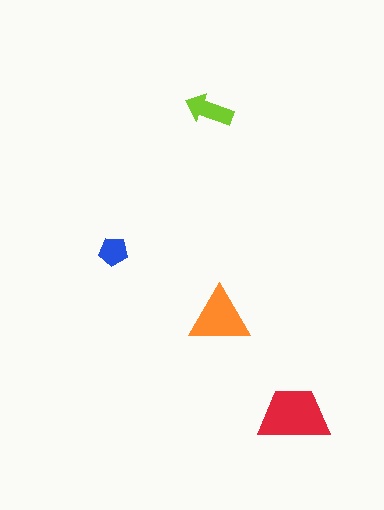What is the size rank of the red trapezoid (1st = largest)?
1st.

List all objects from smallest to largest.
The blue pentagon, the lime arrow, the orange triangle, the red trapezoid.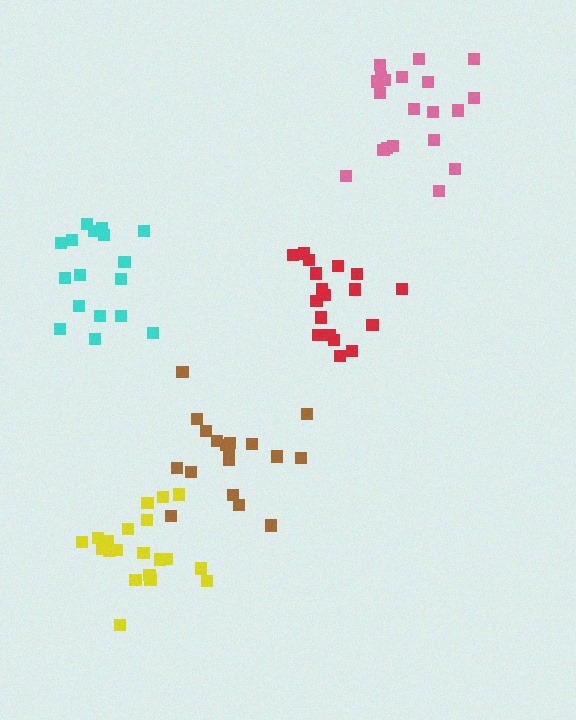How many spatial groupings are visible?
There are 5 spatial groupings.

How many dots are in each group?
Group 1: 20 dots, Group 2: 20 dots, Group 3: 18 dots, Group 4: 18 dots, Group 5: 17 dots (93 total).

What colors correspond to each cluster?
The clusters are colored: yellow, pink, brown, red, cyan.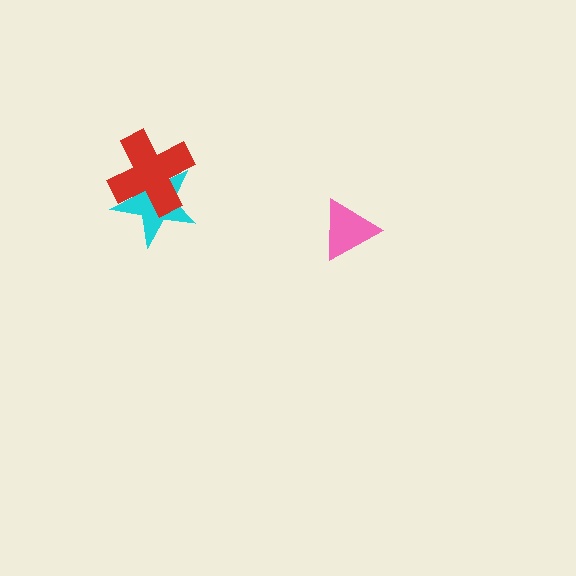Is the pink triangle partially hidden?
No, no other shape covers it.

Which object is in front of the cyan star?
The red cross is in front of the cyan star.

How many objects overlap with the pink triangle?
0 objects overlap with the pink triangle.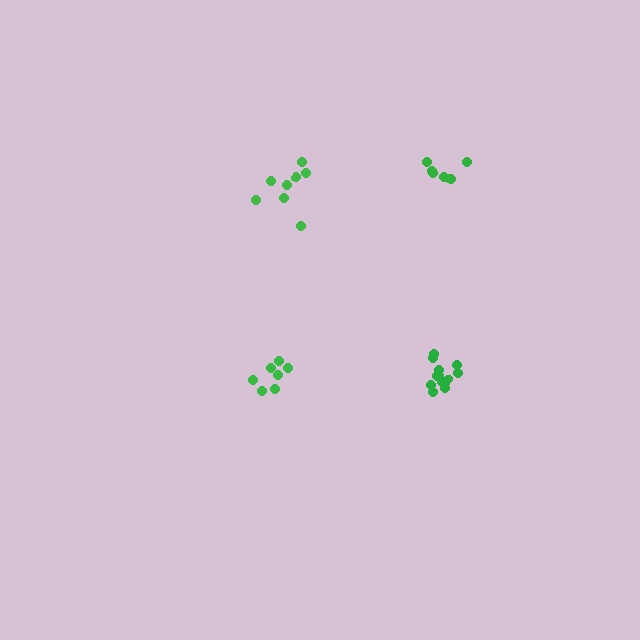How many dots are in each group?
Group 1: 6 dots, Group 2: 12 dots, Group 3: 8 dots, Group 4: 7 dots (33 total).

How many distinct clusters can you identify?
There are 4 distinct clusters.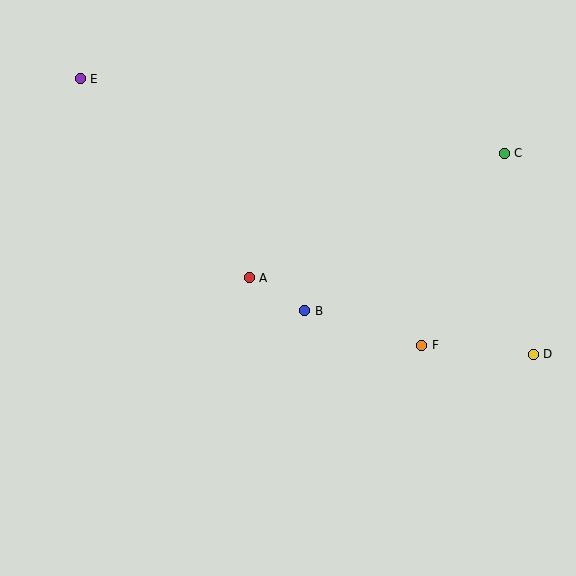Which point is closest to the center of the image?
Point B at (305, 311) is closest to the center.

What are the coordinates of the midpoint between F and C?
The midpoint between F and C is at (463, 249).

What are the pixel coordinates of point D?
Point D is at (533, 354).